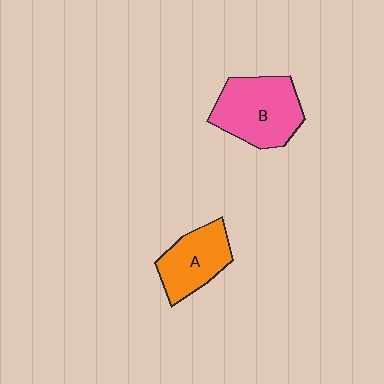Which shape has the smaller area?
Shape A (orange).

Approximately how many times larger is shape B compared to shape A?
Approximately 1.4 times.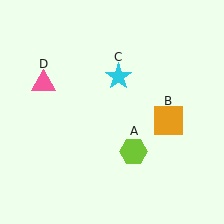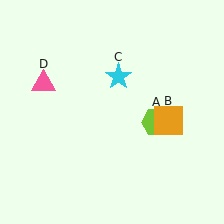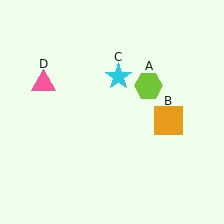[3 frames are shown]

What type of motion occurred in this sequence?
The lime hexagon (object A) rotated counterclockwise around the center of the scene.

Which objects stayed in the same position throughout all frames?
Orange square (object B) and cyan star (object C) and pink triangle (object D) remained stationary.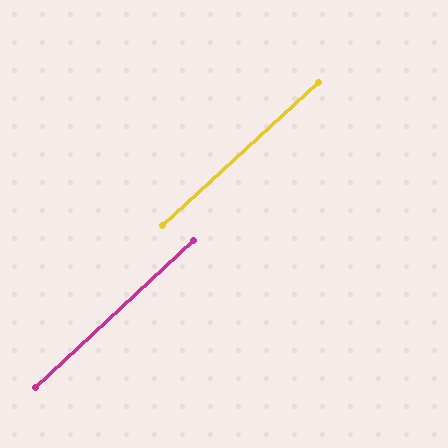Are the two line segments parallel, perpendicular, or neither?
Parallel — their directions differ by only 0.5°.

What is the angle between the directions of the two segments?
Approximately 0 degrees.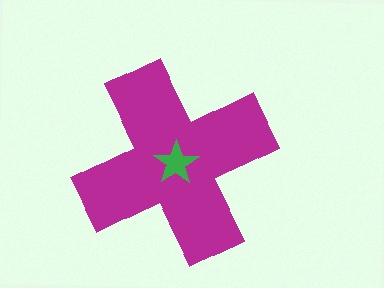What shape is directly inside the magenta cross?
The green star.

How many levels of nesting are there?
2.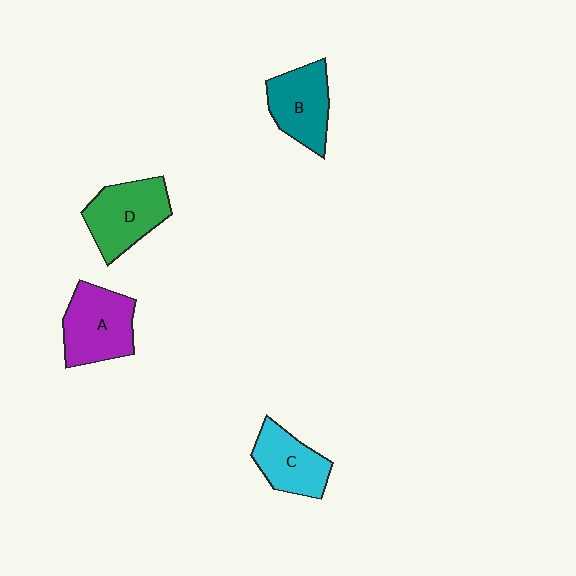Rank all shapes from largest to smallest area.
From largest to smallest: A (purple), D (green), B (teal), C (cyan).